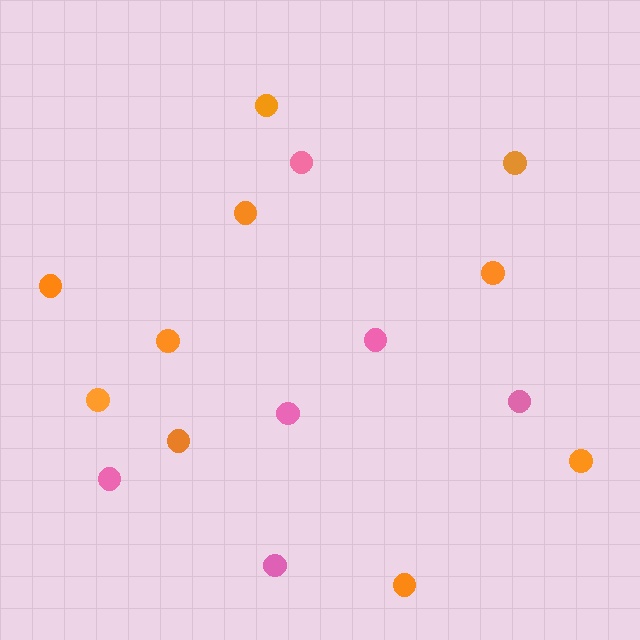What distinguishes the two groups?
There are 2 groups: one group of orange circles (10) and one group of pink circles (6).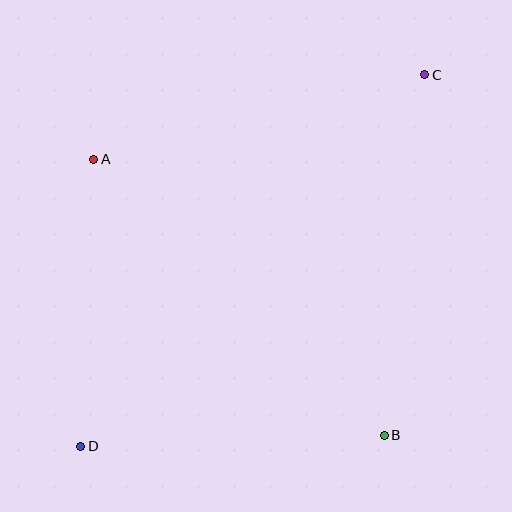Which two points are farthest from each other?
Points C and D are farthest from each other.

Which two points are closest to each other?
Points A and D are closest to each other.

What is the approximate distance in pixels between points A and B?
The distance between A and B is approximately 400 pixels.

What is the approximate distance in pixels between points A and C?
The distance between A and C is approximately 341 pixels.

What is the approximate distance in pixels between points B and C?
The distance between B and C is approximately 363 pixels.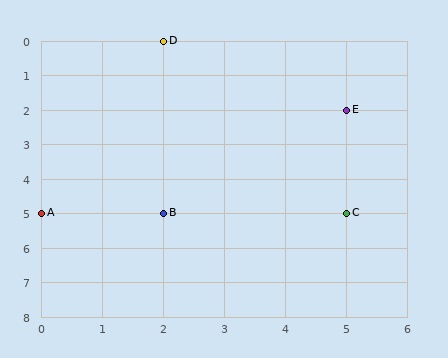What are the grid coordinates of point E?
Point E is at grid coordinates (5, 2).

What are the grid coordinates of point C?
Point C is at grid coordinates (5, 5).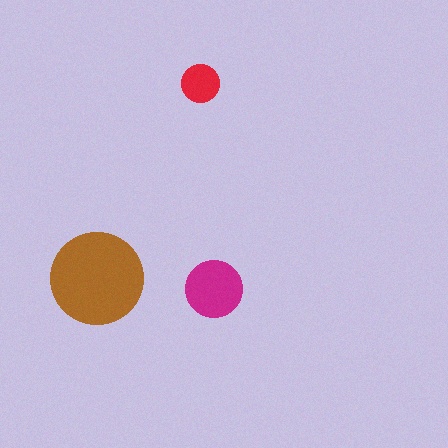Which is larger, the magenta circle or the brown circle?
The brown one.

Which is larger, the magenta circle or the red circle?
The magenta one.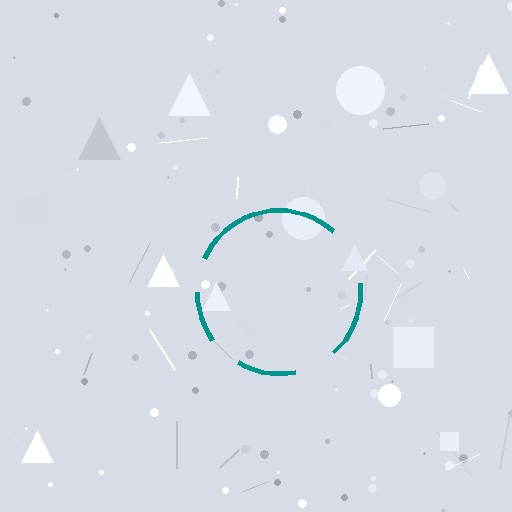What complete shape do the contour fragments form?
The contour fragments form a circle.